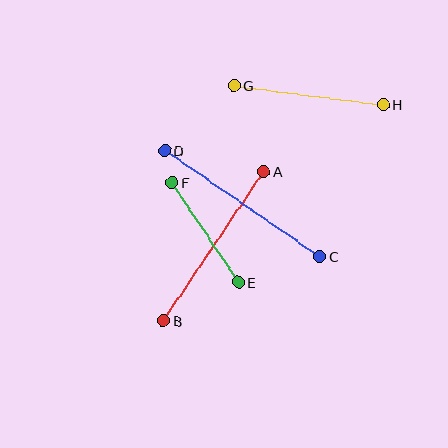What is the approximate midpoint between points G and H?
The midpoint is at approximately (309, 95) pixels.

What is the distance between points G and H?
The distance is approximately 151 pixels.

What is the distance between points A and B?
The distance is approximately 180 pixels.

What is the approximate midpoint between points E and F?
The midpoint is at approximately (205, 233) pixels.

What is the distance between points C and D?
The distance is approximately 188 pixels.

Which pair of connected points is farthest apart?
Points C and D are farthest apart.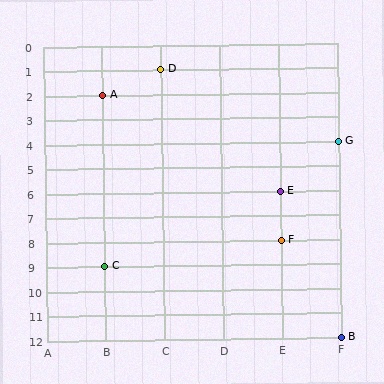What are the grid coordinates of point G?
Point G is at grid coordinates (F, 4).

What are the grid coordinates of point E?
Point E is at grid coordinates (E, 6).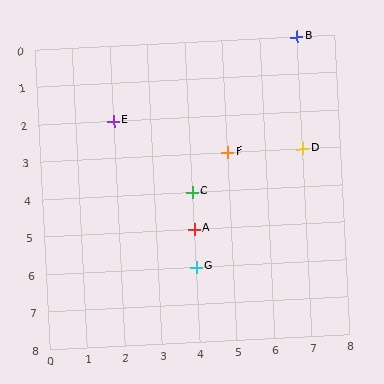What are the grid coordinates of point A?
Point A is at grid coordinates (4, 5).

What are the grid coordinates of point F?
Point F is at grid coordinates (5, 3).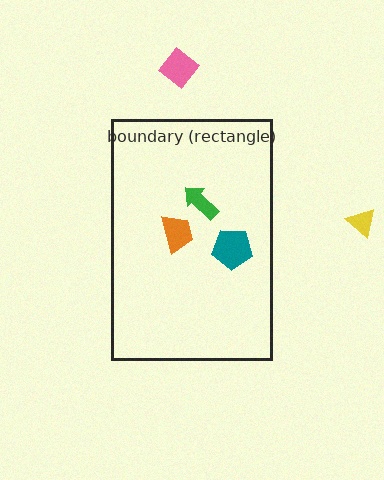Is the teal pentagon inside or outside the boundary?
Inside.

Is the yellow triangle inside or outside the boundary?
Outside.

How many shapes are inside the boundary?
3 inside, 2 outside.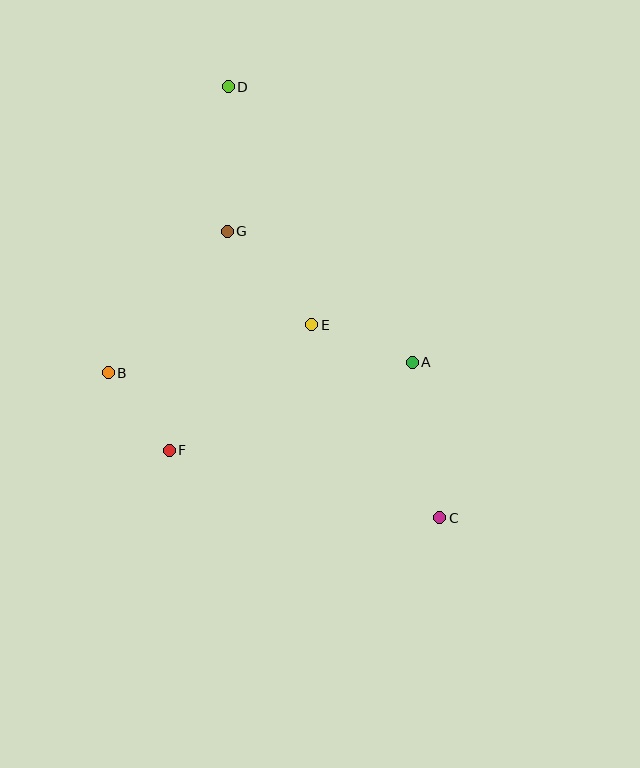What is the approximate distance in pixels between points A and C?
The distance between A and C is approximately 158 pixels.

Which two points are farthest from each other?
Points C and D are farthest from each other.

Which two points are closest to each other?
Points B and F are closest to each other.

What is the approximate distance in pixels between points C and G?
The distance between C and G is approximately 357 pixels.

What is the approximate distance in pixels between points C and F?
The distance between C and F is approximately 279 pixels.